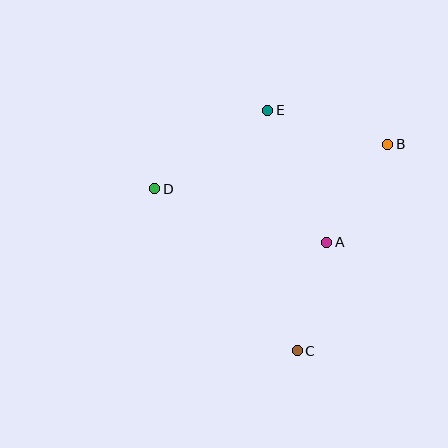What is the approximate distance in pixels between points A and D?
The distance between A and D is approximately 180 pixels.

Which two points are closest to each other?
Points A and C are closest to each other.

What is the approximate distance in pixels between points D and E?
The distance between D and E is approximately 137 pixels.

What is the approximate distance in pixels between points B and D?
The distance between B and D is approximately 237 pixels.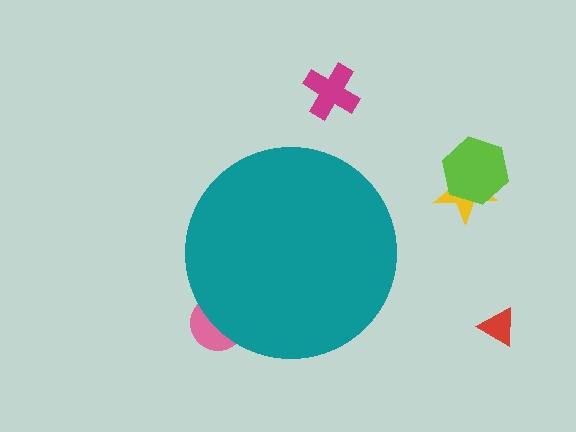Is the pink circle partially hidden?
Yes, the pink circle is partially hidden behind the teal circle.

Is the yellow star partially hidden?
No, the yellow star is fully visible.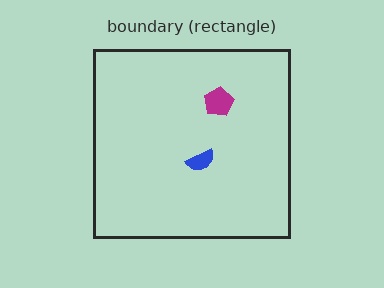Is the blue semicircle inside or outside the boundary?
Inside.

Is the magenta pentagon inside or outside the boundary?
Inside.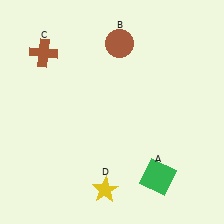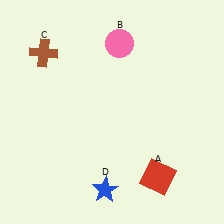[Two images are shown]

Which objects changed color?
A changed from green to red. B changed from brown to pink. D changed from yellow to blue.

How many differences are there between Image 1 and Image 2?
There are 3 differences between the two images.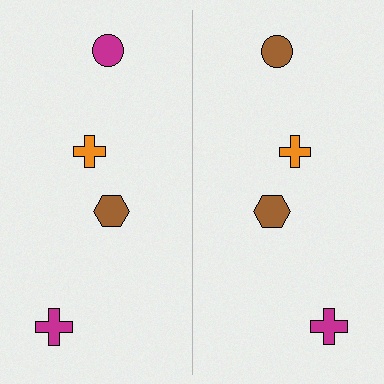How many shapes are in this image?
There are 8 shapes in this image.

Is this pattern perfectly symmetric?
No, the pattern is not perfectly symmetric. The brown circle on the right side breaks the symmetry — its mirror counterpart is magenta.